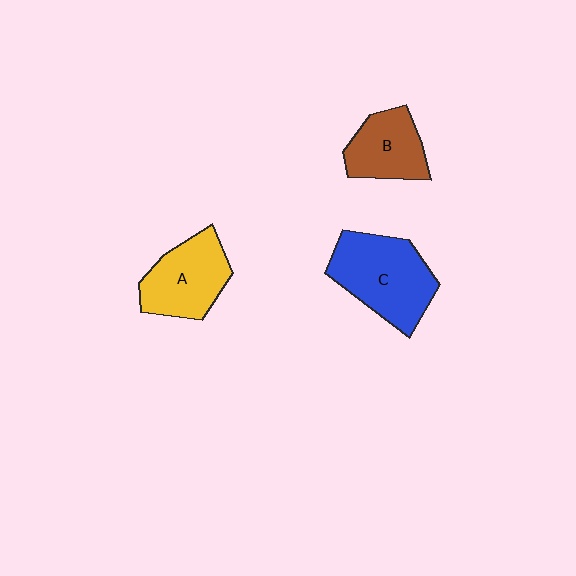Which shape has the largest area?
Shape C (blue).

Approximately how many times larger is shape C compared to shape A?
Approximately 1.3 times.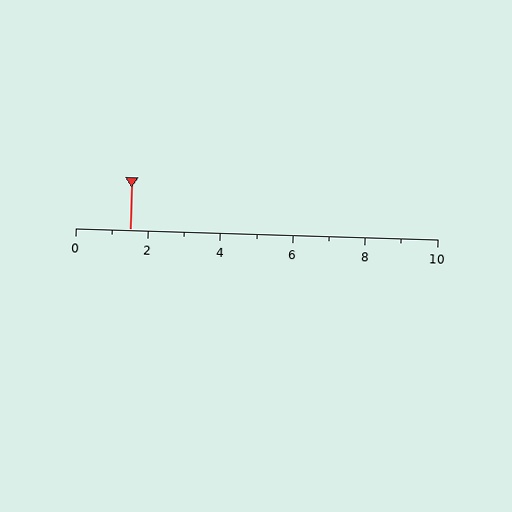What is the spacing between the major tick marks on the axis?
The major ticks are spaced 2 apart.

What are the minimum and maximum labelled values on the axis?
The axis runs from 0 to 10.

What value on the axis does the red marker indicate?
The marker indicates approximately 1.5.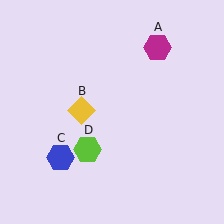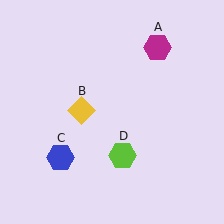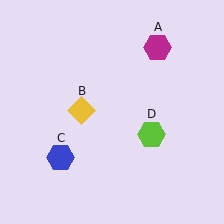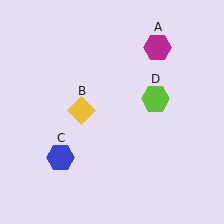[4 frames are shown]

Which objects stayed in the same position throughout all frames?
Magenta hexagon (object A) and yellow diamond (object B) and blue hexagon (object C) remained stationary.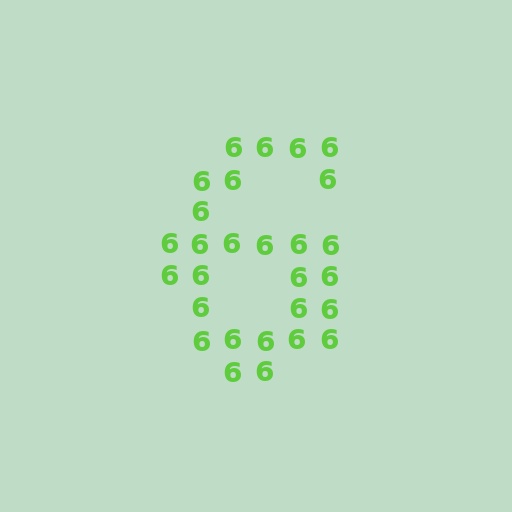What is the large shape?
The large shape is the digit 6.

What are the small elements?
The small elements are digit 6's.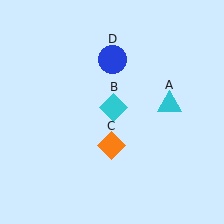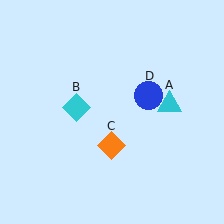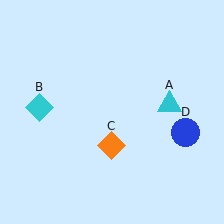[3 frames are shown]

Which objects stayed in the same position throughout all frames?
Cyan triangle (object A) and orange diamond (object C) remained stationary.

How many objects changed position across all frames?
2 objects changed position: cyan diamond (object B), blue circle (object D).